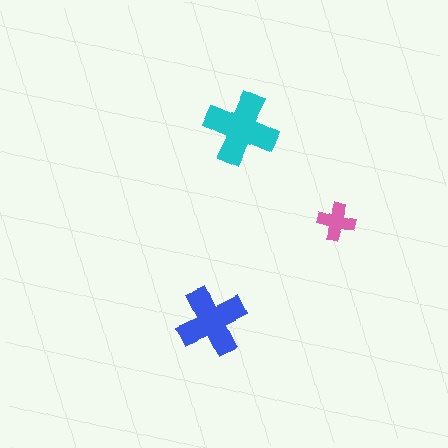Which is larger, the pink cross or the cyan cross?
The cyan one.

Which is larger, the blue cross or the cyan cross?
The cyan one.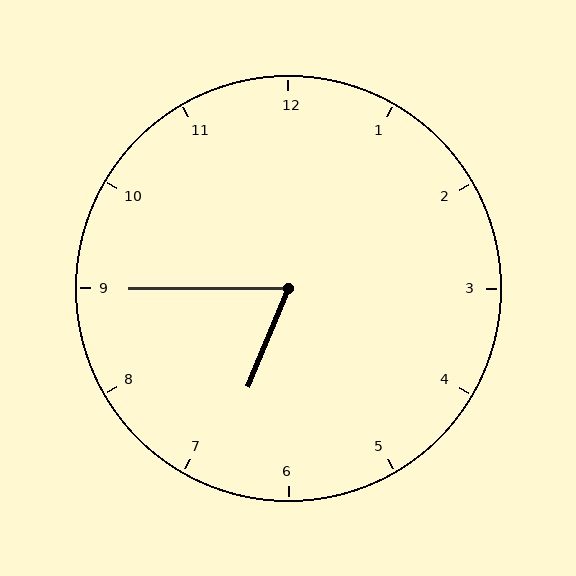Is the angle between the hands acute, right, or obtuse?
It is acute.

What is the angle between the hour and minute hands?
Approximately 68 degrees.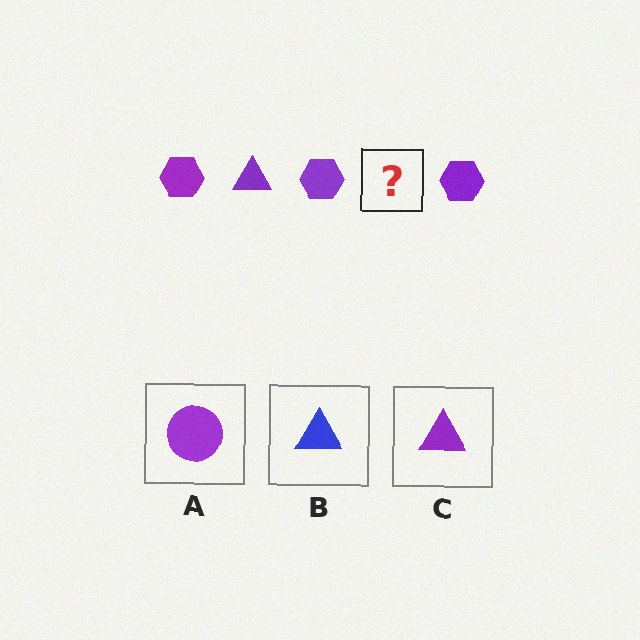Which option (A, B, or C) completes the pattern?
C.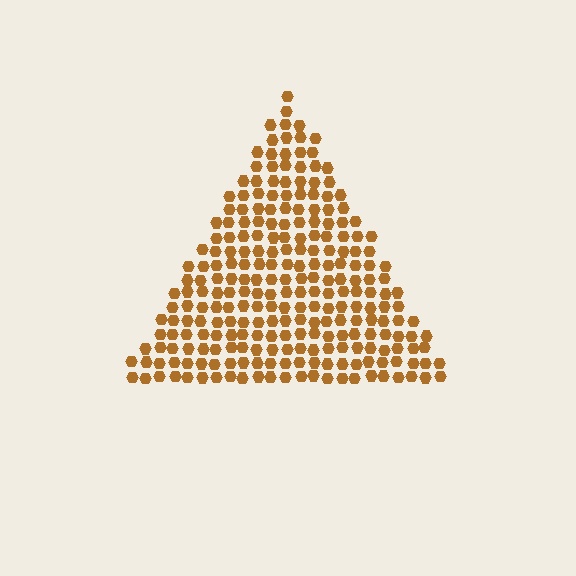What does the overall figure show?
The overall figure shows a triangle.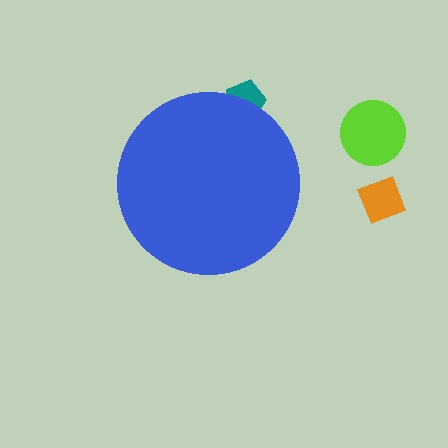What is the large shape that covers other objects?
A blue circle.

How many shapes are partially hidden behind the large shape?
1 shape is partially hidden.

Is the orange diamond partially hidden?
No, the orange diamond is fully visible.